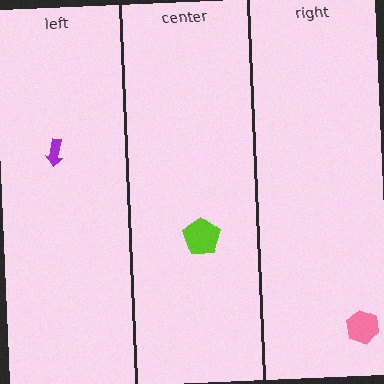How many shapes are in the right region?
1.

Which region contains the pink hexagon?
The right region.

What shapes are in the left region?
The purple arrow.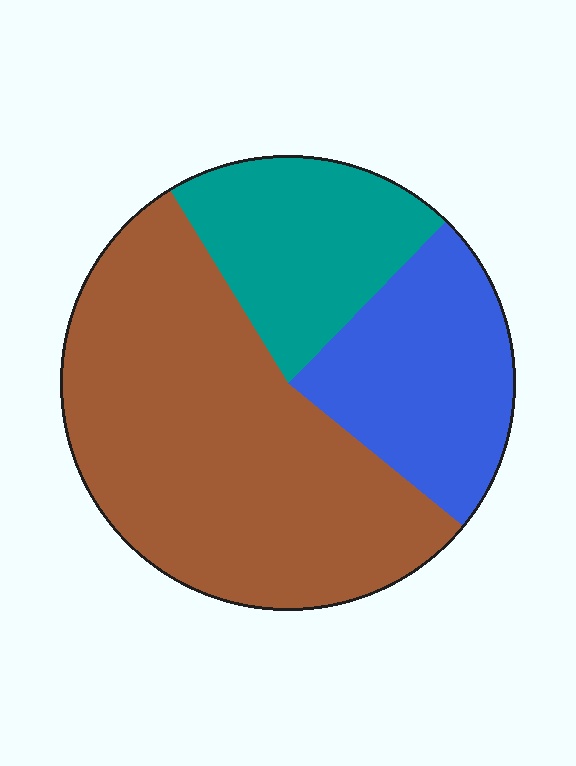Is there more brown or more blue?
Brown.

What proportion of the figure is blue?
Blue covers roughly 25% of the figure.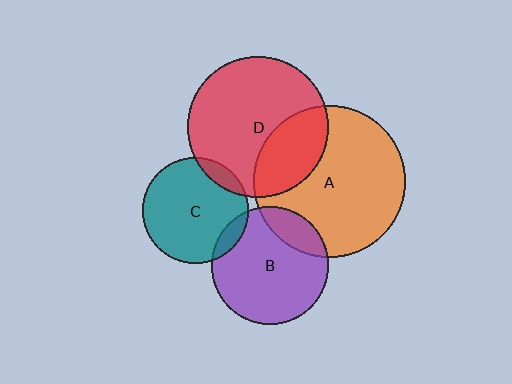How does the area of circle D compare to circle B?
Approximately 1.4 times.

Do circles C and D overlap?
Yes.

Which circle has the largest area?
Circle A (orange).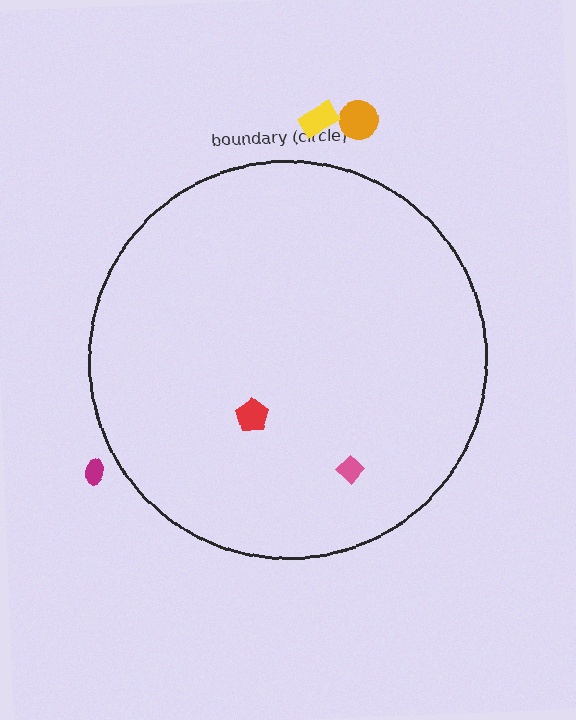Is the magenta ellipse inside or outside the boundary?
Outside.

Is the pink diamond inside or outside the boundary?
Inside.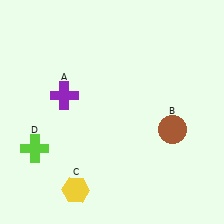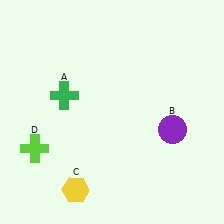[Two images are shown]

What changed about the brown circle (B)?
In Image 1, B is brown. In Image 2, it changed to purple.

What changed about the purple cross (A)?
In Image 1, A is purple. In Image 2, it changed to green.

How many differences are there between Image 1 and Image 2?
There are 2 differences between the two images.